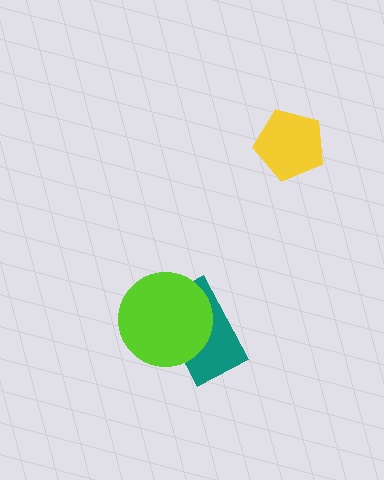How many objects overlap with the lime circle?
1 object overlaps with the lime circle.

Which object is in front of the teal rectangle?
The lime circle is in front of the teal rectangle.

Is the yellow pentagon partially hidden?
No, no other shape covers it.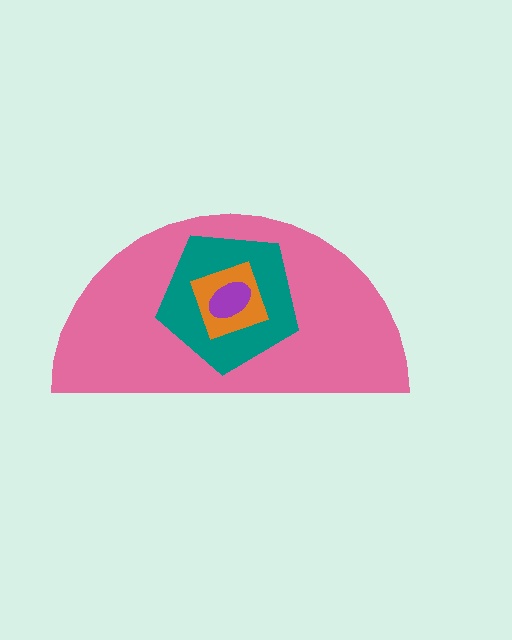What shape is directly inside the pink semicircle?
The teal pentagon.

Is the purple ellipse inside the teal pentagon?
Yes.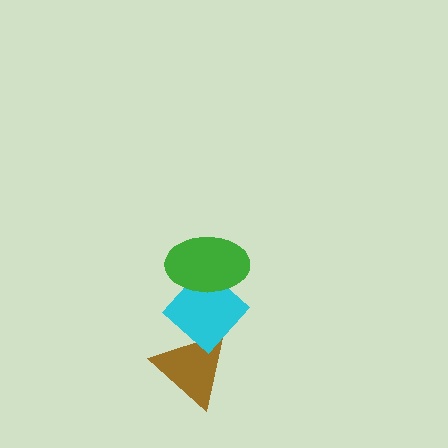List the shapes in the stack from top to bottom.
From top to bottom: the green ellipse, the cyan diamond, the brown triangle.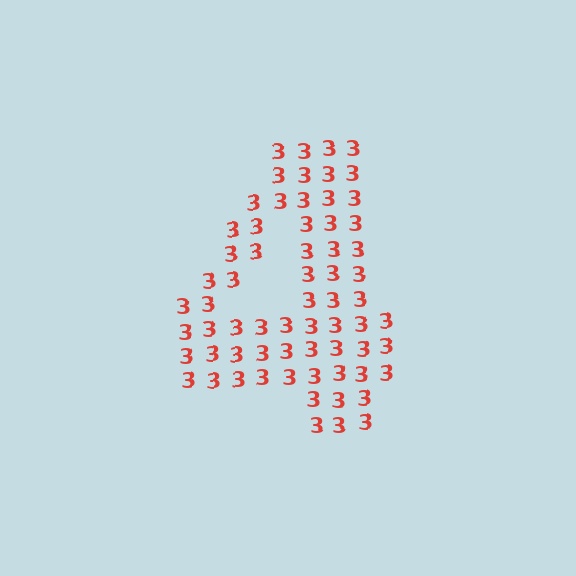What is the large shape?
The large shape is the digit 4.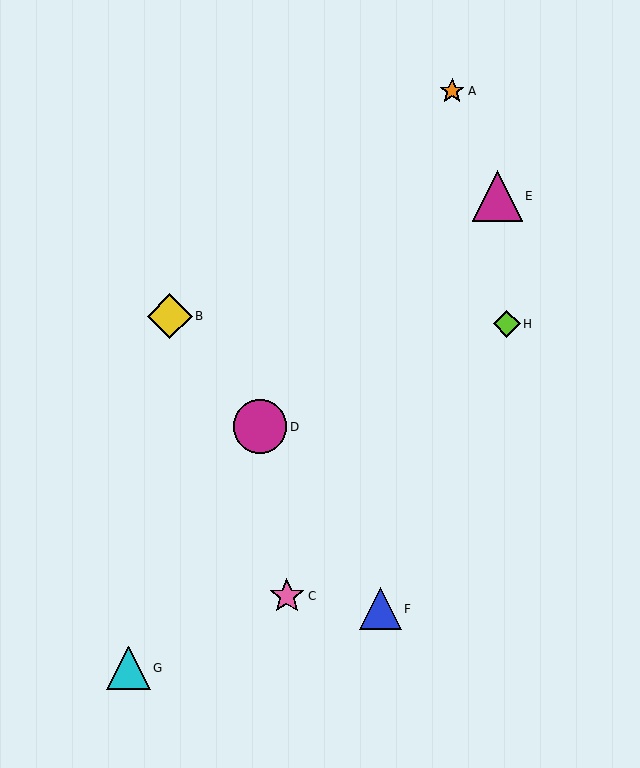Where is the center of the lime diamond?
The center of the lime diamond is at (507, 324).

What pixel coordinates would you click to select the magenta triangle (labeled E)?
Click at (497, 196) to select the magenta triangle E.